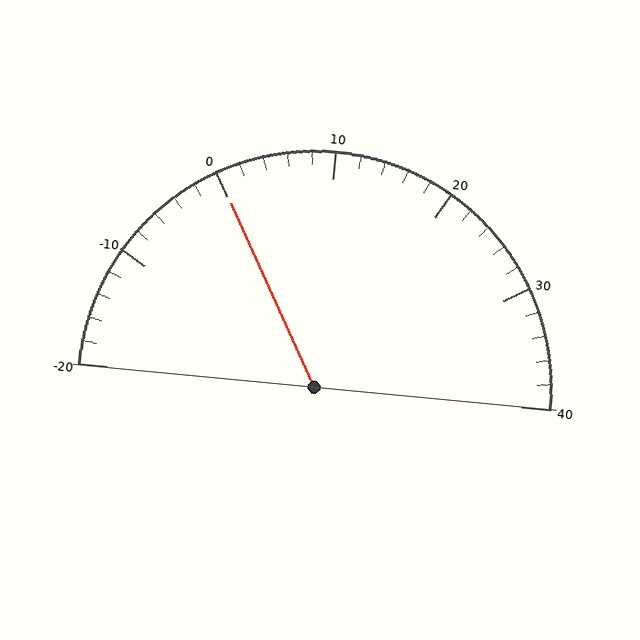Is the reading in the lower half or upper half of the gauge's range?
The reading is in the lower half of the range (-20 to 40).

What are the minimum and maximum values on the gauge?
The gauge ranges from -20 to 40.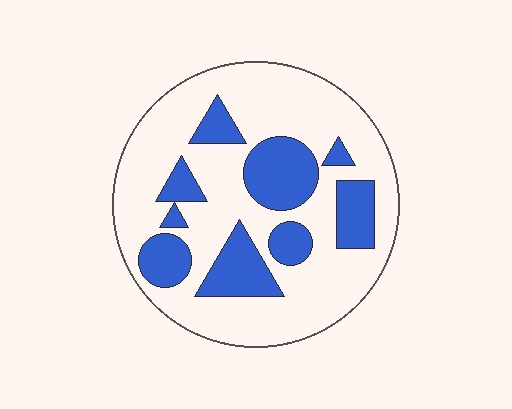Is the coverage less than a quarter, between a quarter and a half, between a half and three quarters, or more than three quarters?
Between a quarter and a half.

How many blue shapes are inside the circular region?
9.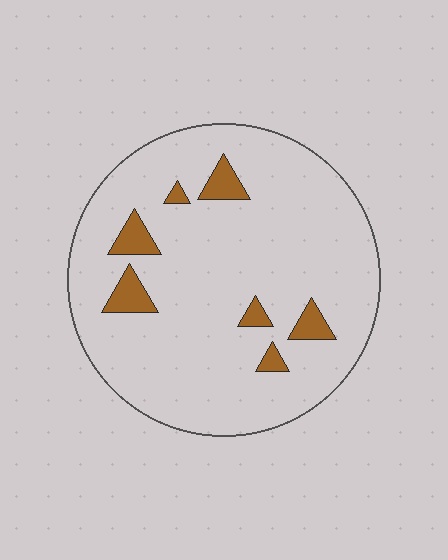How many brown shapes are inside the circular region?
7.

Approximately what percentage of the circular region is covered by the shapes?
Approximately 10%.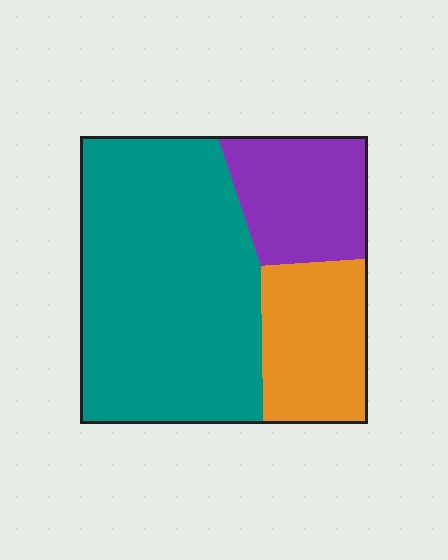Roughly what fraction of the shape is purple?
Purple covers roughly 20% of the shape.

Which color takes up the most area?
Teal, at roughly 60%.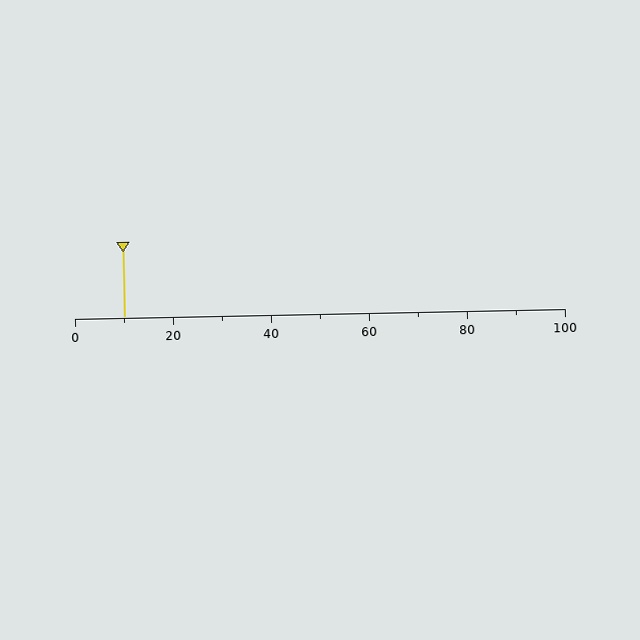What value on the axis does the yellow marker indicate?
The marker indicates approximately 10.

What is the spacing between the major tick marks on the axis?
The major ticks are spaced 20 apart.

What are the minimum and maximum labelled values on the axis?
The axis runs from 0 to 100.